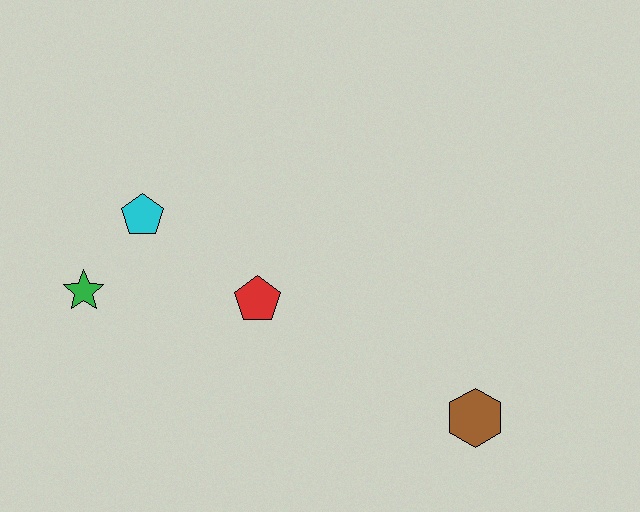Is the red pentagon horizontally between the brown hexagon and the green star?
Yes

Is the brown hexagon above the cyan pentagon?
No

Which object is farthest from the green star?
The brown hexagon is farthest from the green star.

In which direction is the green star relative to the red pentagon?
The green star is to the left of the red pentagon.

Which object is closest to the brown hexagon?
The red pentagon is closest to the brown hexagon.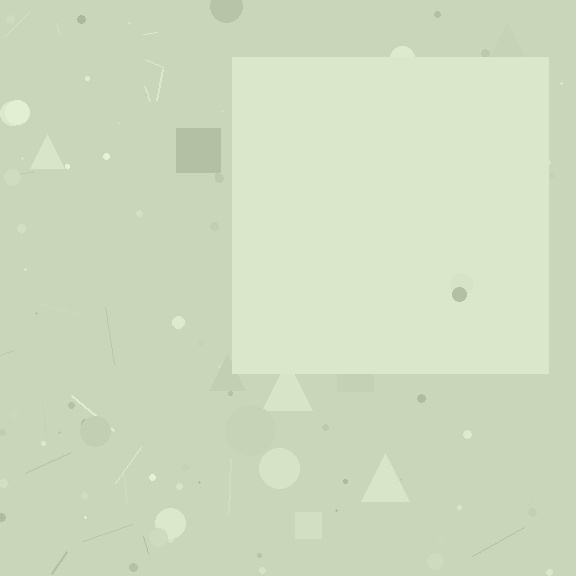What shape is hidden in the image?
A square is hidden in the image.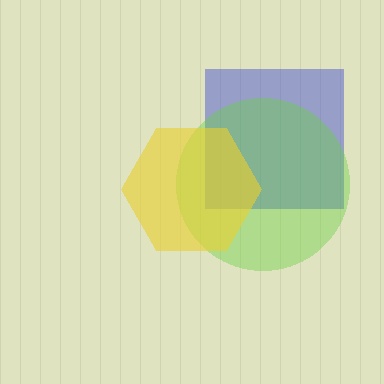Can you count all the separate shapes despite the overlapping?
Yes, there are 3 separate shapes.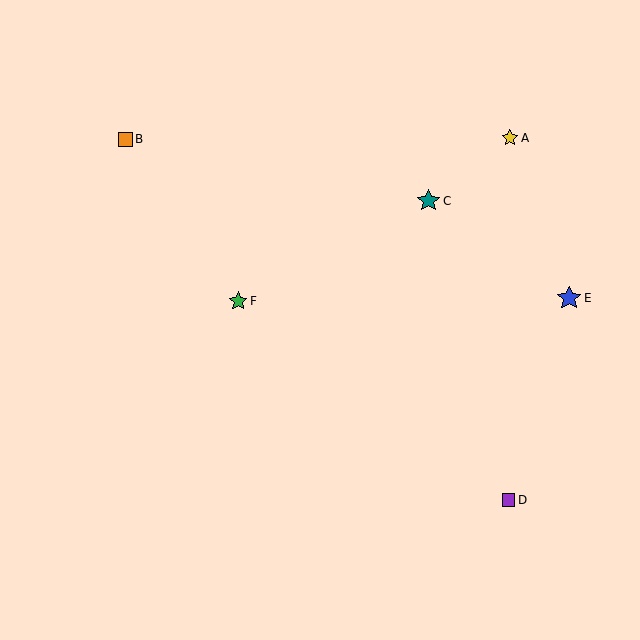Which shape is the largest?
The blue star (labeled E) is the largest.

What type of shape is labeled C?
Shape C is a teal star.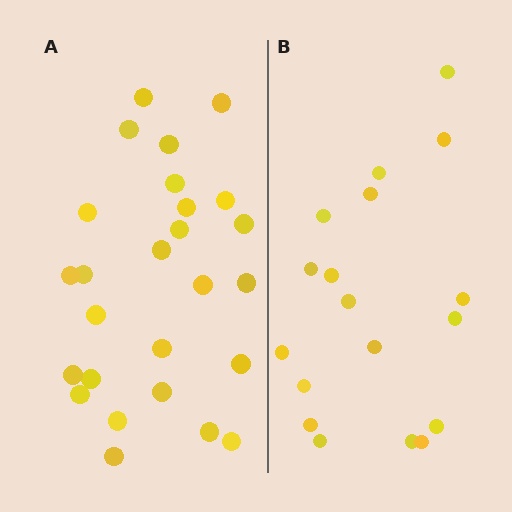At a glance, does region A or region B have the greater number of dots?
Region A (the left region) has more dots.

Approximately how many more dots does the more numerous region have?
Region A has roughly 8 or so more dots than region B.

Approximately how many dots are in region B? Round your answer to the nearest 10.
About 20 dots. (The exact count is 18, which rounds to 20.)